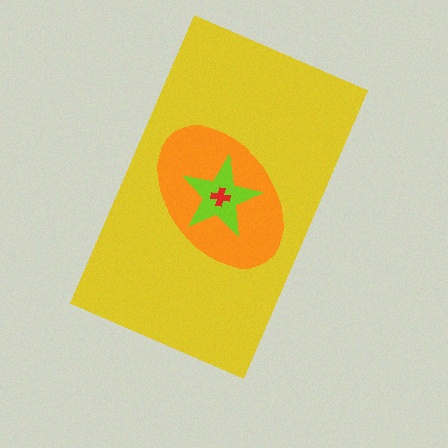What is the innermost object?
The red cross.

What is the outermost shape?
The yellow rectangle.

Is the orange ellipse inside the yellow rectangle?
Yes.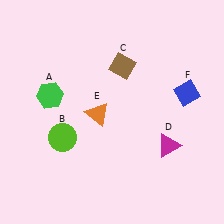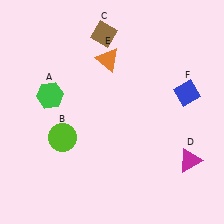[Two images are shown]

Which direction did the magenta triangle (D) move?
The magenta triangle (D) moved right.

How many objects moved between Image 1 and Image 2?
3 objects moved between the two images.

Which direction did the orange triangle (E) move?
The orange triangle (E) moved up.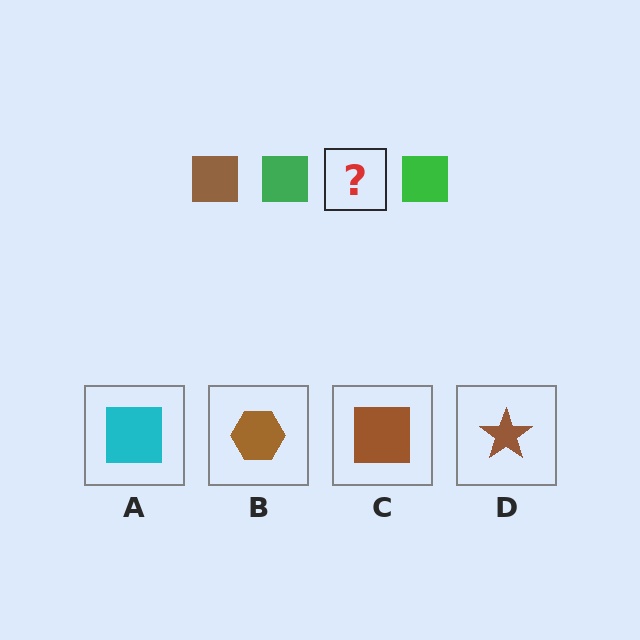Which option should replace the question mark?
Option C.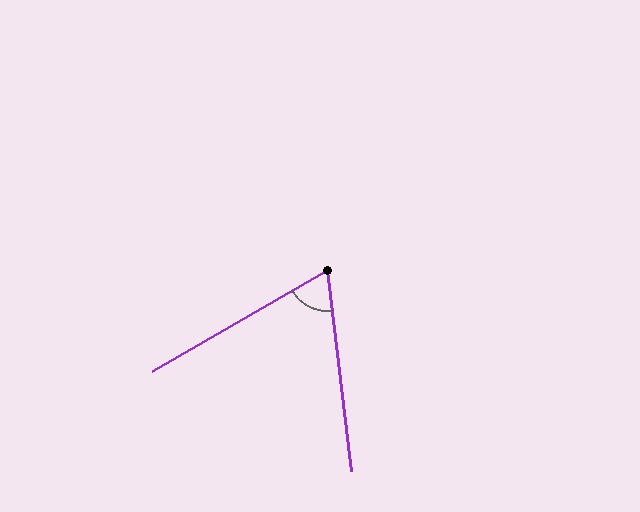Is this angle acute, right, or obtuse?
It is acute.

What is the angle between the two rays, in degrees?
Approximately 67 degrees.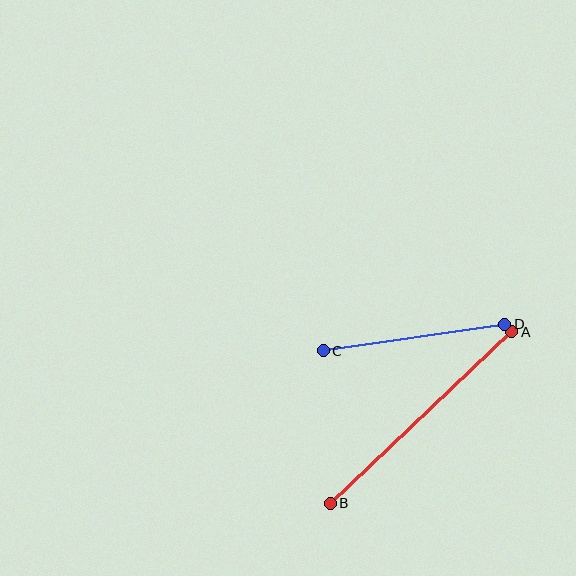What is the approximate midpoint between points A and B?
The midpoint is at approximately (421, 417) pixels.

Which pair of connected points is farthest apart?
Points A and B are farthest apart.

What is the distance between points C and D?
The distance is approximately 184 pixels.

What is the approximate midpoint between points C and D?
The midpoint is at approximately (414, 338) pixels.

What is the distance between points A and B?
The distance is approximately 250 pixels.